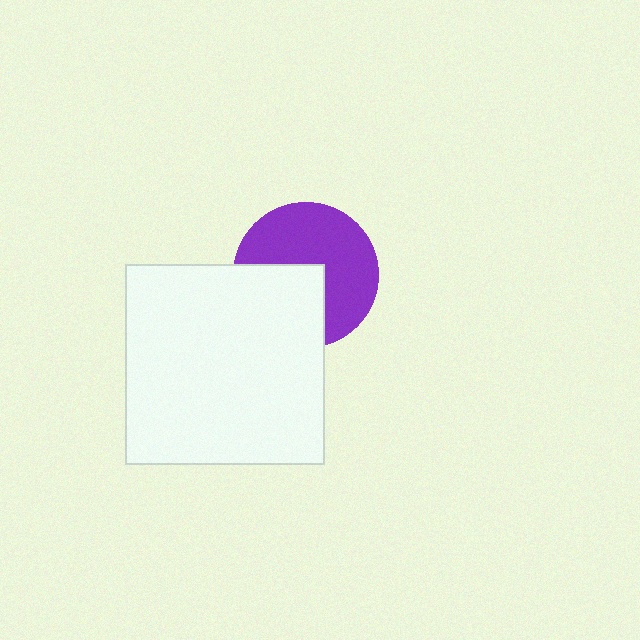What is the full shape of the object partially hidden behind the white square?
The partially hidden object is a purple circle.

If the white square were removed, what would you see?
You would see the complete purple circle.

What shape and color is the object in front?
The object in front is a white square.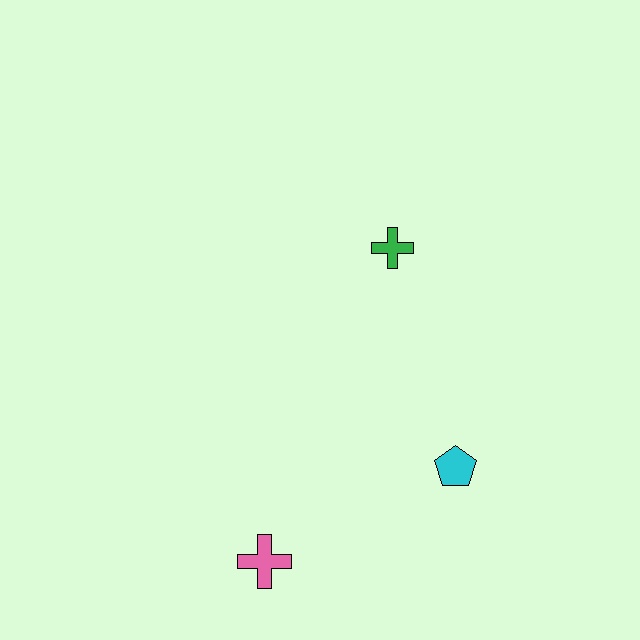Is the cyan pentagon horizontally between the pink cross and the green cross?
No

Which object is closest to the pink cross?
The cyan pentagon is closest to the pink cross.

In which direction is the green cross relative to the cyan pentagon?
The green cross is above the cyan pentagon.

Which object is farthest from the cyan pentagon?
The green cross is farthest from the cyan pentagon.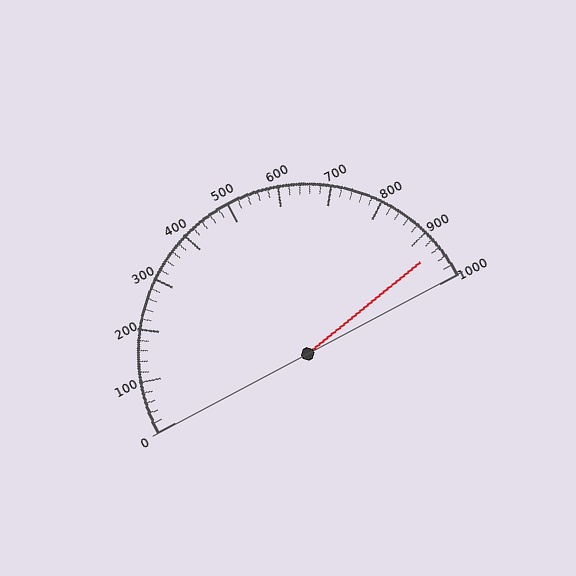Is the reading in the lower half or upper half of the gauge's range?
The reading is in the upper half of the range (0 to 1000).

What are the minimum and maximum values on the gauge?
The gauge ranges from 0 to 1000.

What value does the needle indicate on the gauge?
The needle indicates approximately 940.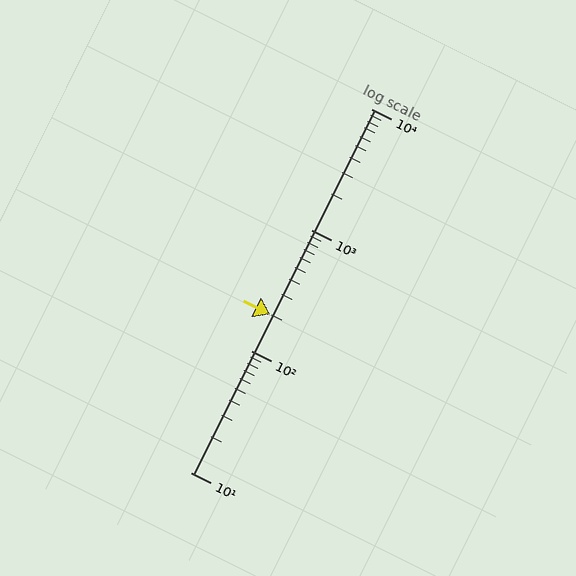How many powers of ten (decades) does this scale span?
The scale spans 3 decades, from 10 to 10000.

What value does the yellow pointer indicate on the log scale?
The pointer indicates approximately 200.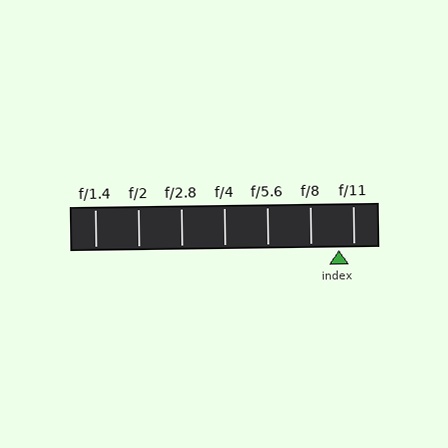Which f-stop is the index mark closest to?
The index mark is closest to f/11.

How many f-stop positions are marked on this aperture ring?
There are 7 f-stop positions marked.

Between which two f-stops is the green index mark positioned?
The index mark is between f/8 and f/11.